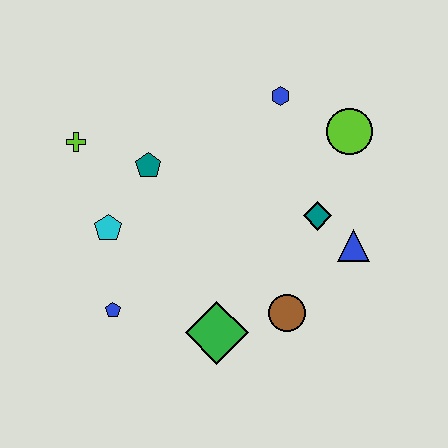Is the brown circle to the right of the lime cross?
Yes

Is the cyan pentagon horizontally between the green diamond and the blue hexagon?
No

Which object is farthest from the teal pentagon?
The blue triangle is farthest from the teal pentagon.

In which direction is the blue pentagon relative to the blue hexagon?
The blue pentagon is below the blue hexagon.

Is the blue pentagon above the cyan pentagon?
No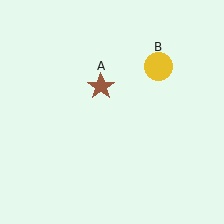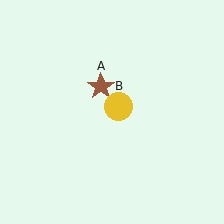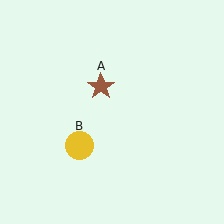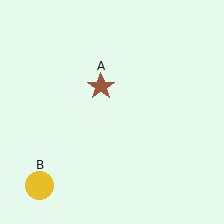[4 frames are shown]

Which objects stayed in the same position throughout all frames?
Brown star (object A) remained stationary.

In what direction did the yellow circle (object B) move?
The yellow circle (object B) moved down and to the left.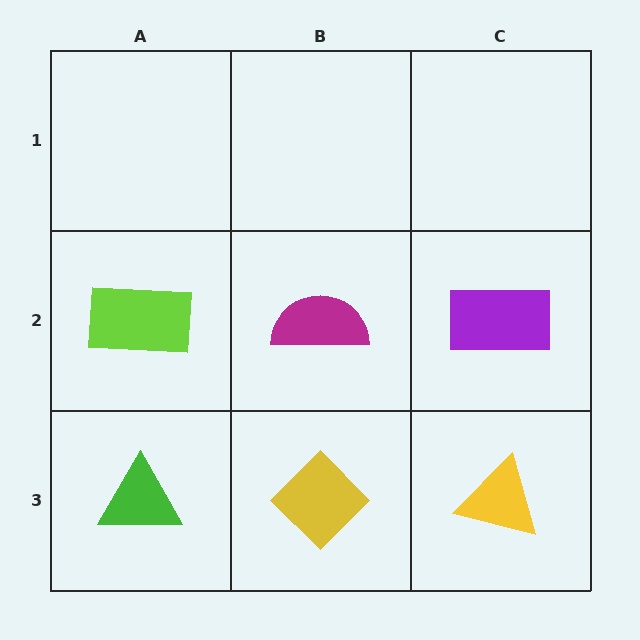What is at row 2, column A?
A lime rectangle.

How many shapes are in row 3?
3 shapes.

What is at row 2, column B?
A magenta semicircle.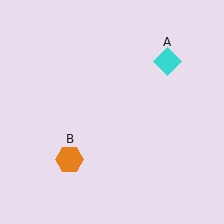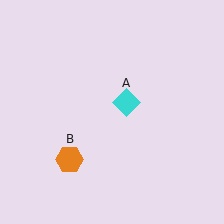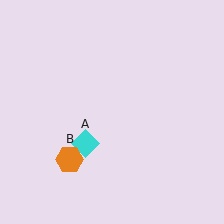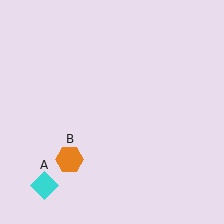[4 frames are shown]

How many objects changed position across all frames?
1 object changed position: cyan diamond (object A).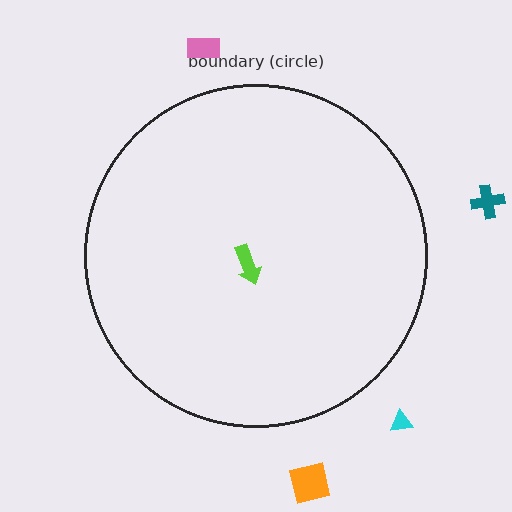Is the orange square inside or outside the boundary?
Outside.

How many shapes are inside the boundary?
1 inside, 4 outside.